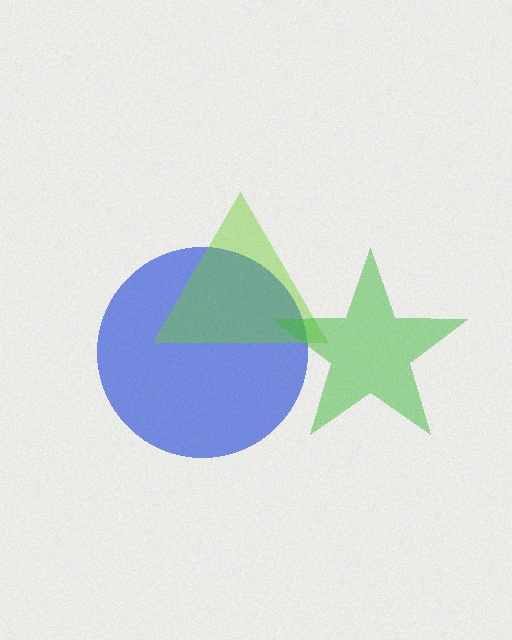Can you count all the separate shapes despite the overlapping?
Yes, there are 3 separate shapes.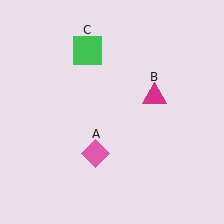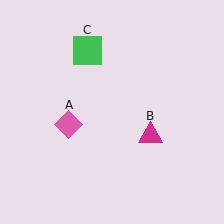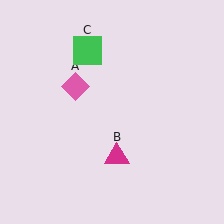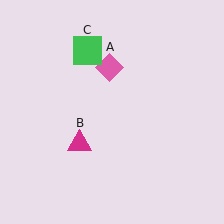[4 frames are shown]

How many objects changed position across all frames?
2 objects changed position: pink diamond (object A), magenta triangle (object B).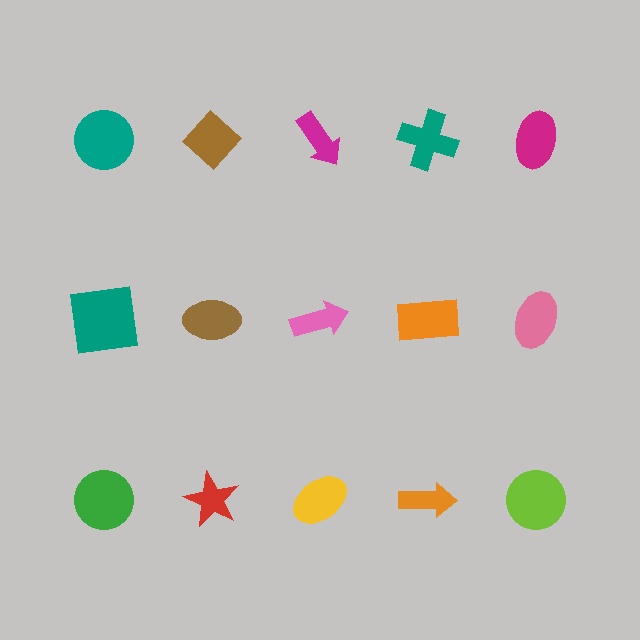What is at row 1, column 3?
A magenta arrow.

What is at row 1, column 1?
A teal circle.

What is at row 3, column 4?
An orange arrow.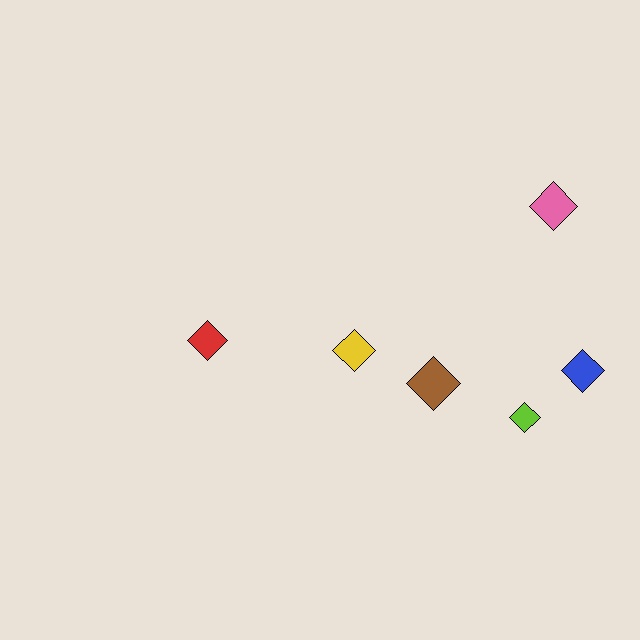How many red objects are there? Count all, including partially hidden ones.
There is 1 red object.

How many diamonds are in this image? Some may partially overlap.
There are 6 diamonds.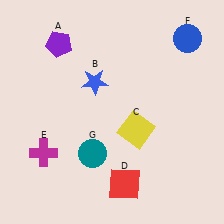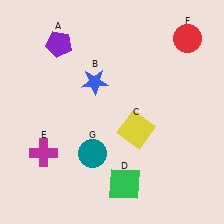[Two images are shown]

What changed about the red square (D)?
In Image 1, D is red. In Image 2, it changed to green.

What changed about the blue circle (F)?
In Image 1, F is blue. In Image 2, it changed to red.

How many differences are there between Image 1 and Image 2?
There are 2 differences between the two images.